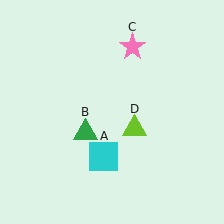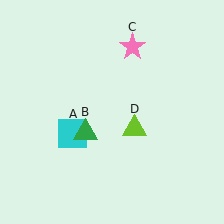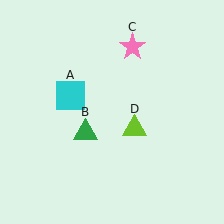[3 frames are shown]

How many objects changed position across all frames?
1 object changed position: cyan square (object A).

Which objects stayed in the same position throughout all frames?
Green triangle (object B) and pink star (object C) and lime triangle (object D) remained stationary.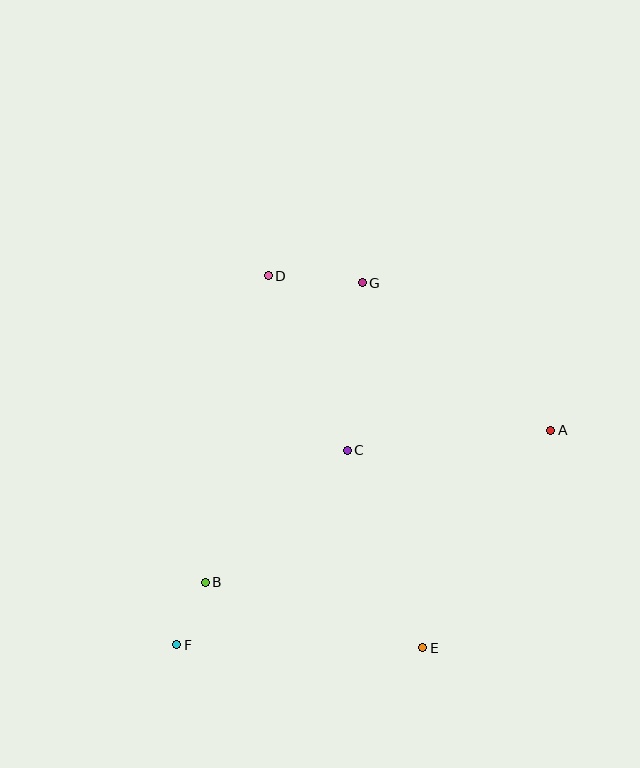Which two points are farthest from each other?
Points A and F are farthest from each other.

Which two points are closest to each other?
Points B and F are closest to each other.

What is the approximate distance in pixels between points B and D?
The distance between B and D is approximately 313 pixels.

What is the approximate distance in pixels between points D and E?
The distance between D and E is approximately 403 pixels.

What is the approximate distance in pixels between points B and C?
The distance between B and C is approximately 194 pixels.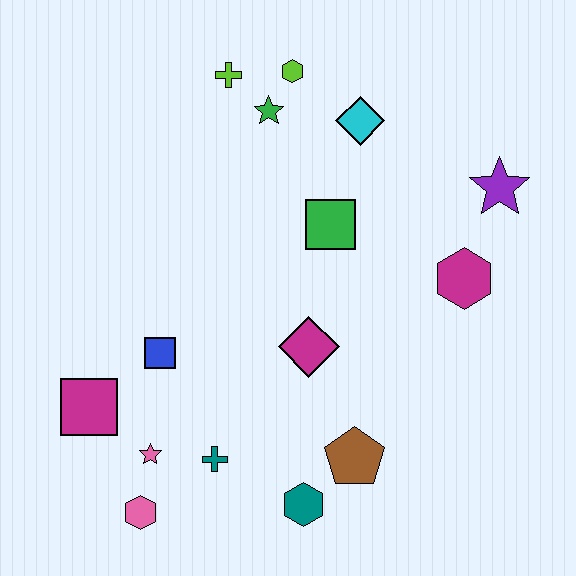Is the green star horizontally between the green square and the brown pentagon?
No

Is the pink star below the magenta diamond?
Yes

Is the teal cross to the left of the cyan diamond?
Yes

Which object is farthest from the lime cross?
The pink hexagon is farthest from the lime cross.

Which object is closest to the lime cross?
The green star is closest to the lime cross.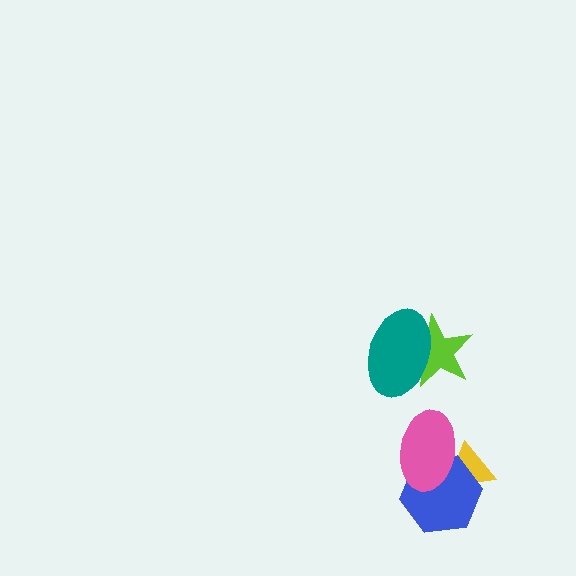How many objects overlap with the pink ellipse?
2 objects overlap with the pink ellipse.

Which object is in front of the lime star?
The teal ellipse is in front of the lime star.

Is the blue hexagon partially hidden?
Yes, it is partially covered by another shape.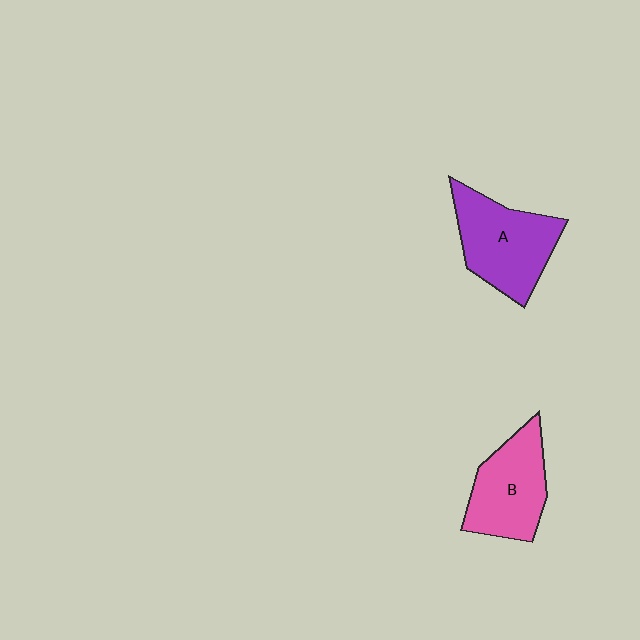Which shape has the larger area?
Shape A (purple).